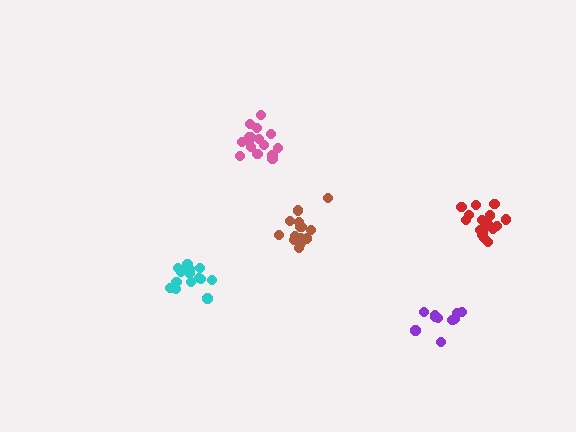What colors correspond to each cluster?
The clusters are colored: purple, brown, pink, red, cyan.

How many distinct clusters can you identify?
There are 5 distinct clusters.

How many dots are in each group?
Group 1: 11 dots, Group 2: 15 dots, Group 3: 16 dots, Group 4: 17 dots, Group 5: 17 dots (76 total).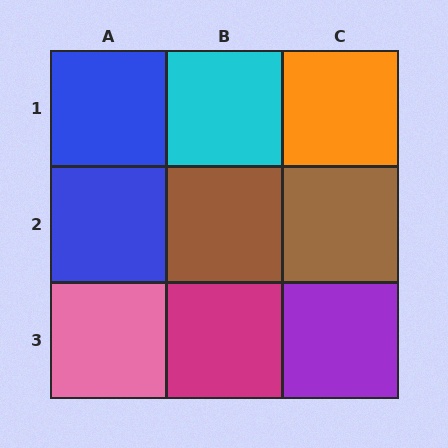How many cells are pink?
1 cell is pink.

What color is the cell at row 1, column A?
Blue.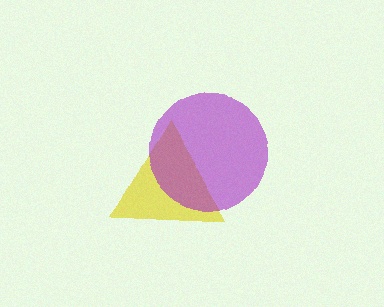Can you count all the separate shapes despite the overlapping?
Yes, there are 2 separate shapes.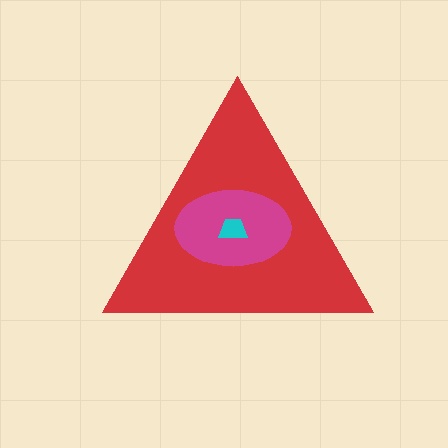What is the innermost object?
The cyan trapezoid.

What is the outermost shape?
The red triangle.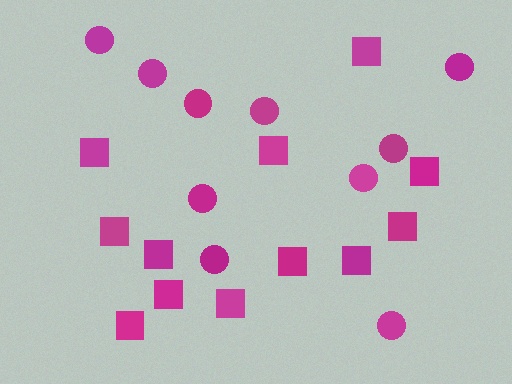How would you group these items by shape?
There are 2 groups: one group of circles (10) and one group of squares (12).